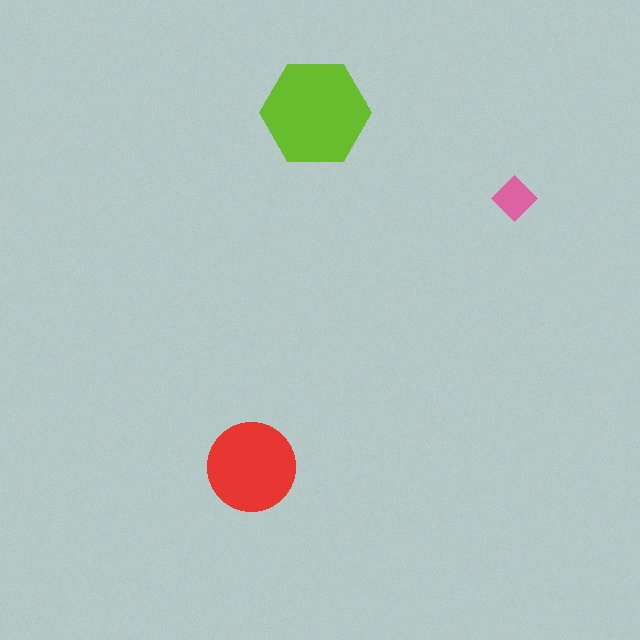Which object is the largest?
The lime hexagon.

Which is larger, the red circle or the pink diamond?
The red circle.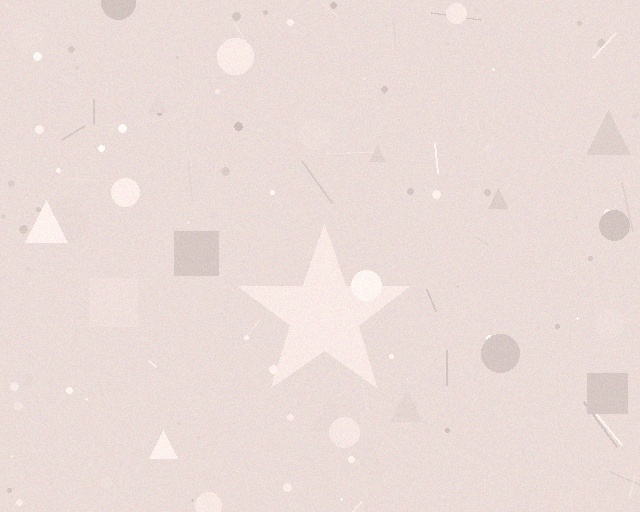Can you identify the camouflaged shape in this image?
The camouflaged shape is a star.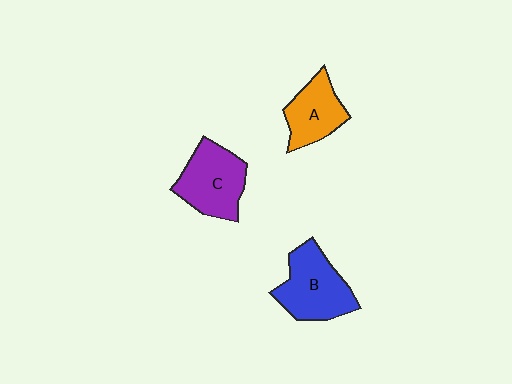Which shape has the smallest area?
Shape A (orange).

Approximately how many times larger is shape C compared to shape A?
Approximately 1.3 times.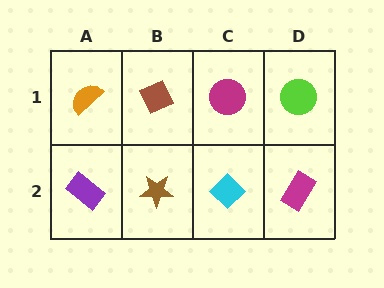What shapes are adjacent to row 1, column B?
A brown star (row 2, column B), an orange semicircle (row 1, column A), a magenta circle (row 1, column C).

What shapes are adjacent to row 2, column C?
A magenta circle (row 1, column C), a brown star (row 2, column B), a magenta rectangle (row 2, column D).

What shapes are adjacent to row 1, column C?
A cyan diamond (row 2, column C), a brown diamond (row 1, column B), a lime circle (row 1, column D).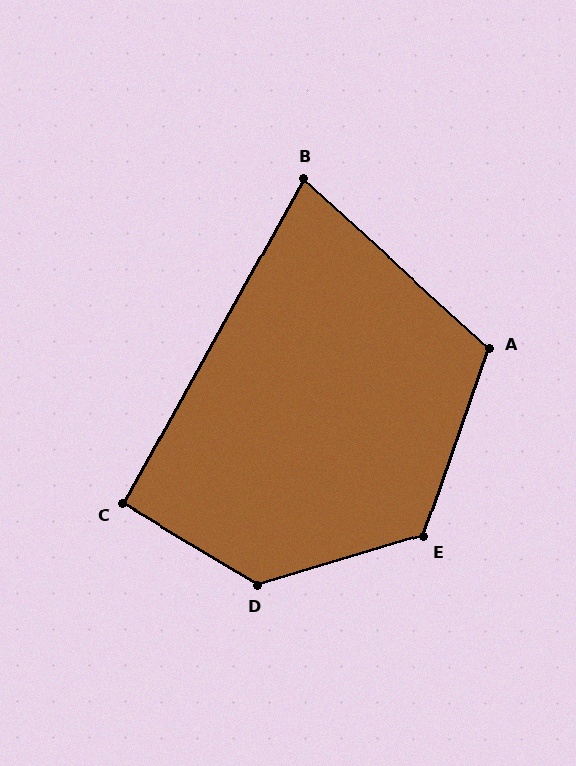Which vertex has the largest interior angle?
D, at approximately 132 degrees.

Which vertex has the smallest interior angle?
B, at approximately 77 degrees.